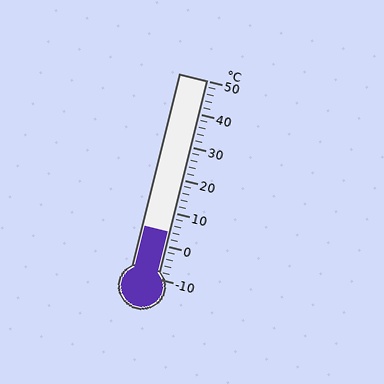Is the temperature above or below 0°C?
The temperature is above 0°C.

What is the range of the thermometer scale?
The thermometer scale ranges from -10°C to 50°C.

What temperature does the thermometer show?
The thermometer shows approximately 4°C.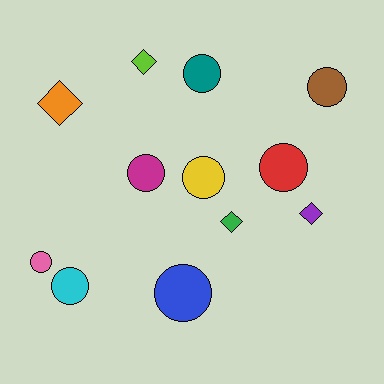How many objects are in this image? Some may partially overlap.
There are 12 objects.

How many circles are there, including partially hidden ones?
There are 8 circles.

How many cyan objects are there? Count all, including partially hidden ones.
There is 1 cyan object.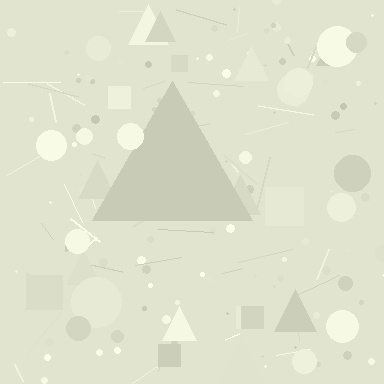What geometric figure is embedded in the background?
A triangle is embedded in the background.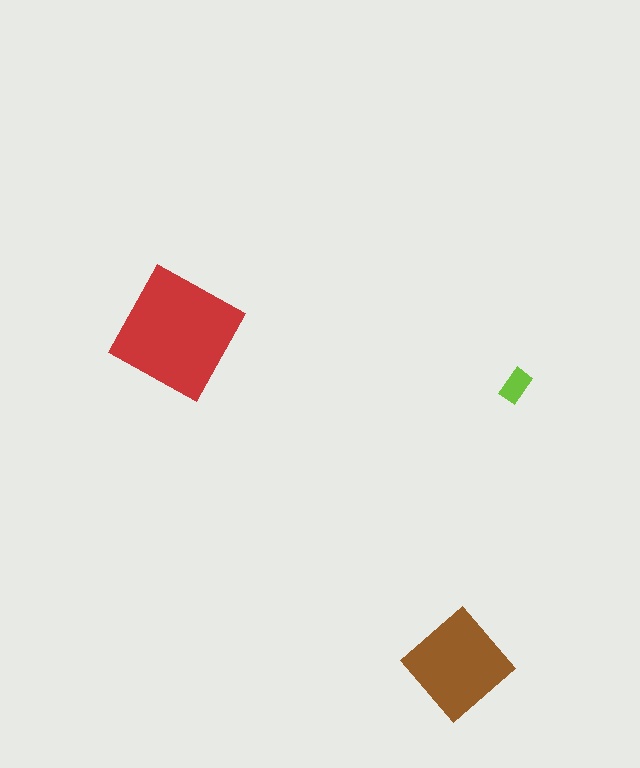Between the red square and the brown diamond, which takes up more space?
The red square.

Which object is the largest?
The red square.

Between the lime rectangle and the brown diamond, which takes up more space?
The brown diamond.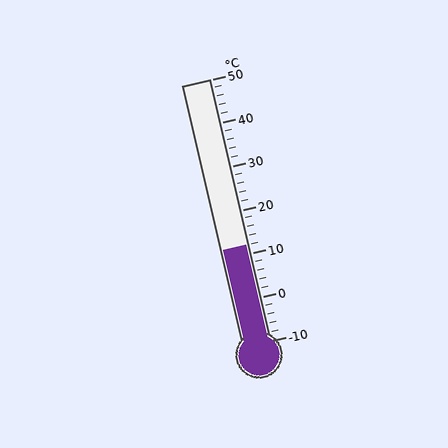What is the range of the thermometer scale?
The thermometer scale ranges from -10°C to 50°C.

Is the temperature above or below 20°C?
The temperature is below 20°C.